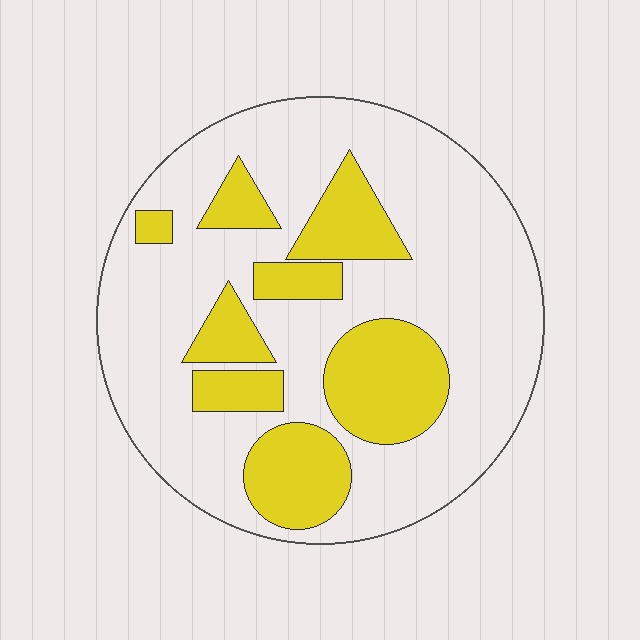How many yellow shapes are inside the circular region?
8.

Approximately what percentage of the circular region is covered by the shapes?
Approximately 30%.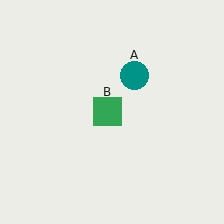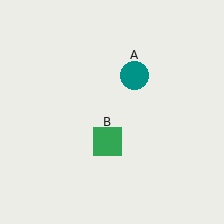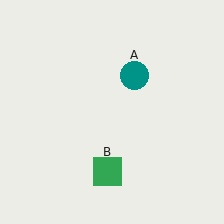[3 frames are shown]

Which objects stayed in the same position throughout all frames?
Teal circle (object A) remained stationary.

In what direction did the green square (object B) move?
The green square (object B) moved down.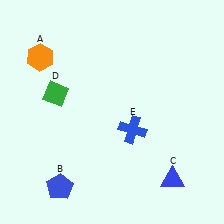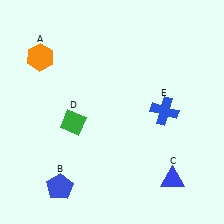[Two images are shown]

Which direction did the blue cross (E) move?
The blue cross (E) moved right.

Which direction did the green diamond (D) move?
The green diamond (D) moved down.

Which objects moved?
The objects that moved are: the green diamond (D), the blue cross (E).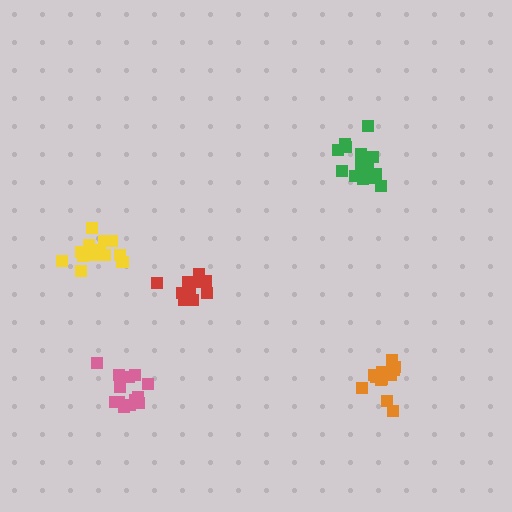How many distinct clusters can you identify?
There are 5 distinct clusters.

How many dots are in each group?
Group 1: 16 dots, Group 2: 13 dots, Group 3: 10 dots, Group 4: 13 dots, Group 5: 12 dots (64 total).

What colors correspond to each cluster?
The clusters are colored: green, pink, red, yellow, orange.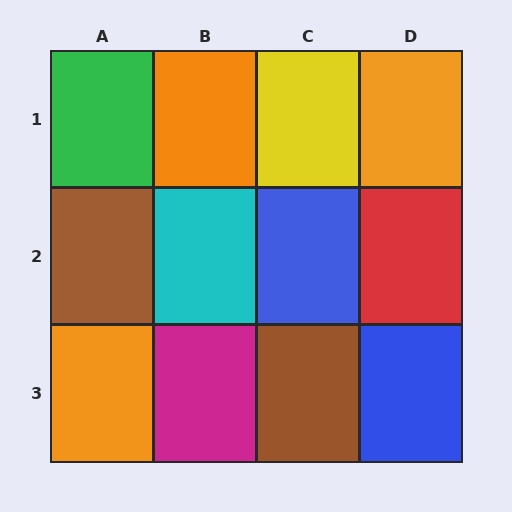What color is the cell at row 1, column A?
Green.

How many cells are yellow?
1 cell is yellow.